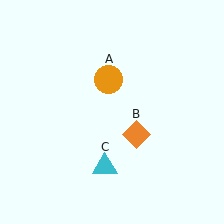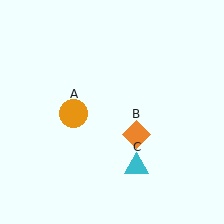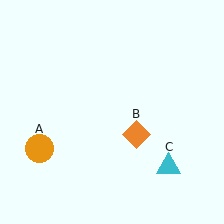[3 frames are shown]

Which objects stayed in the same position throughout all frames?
Orange diamond (object B) remained stationary.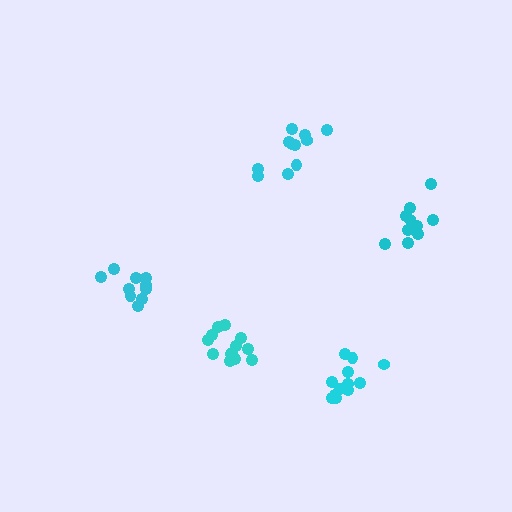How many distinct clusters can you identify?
There are 5 distinct clusters.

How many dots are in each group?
Group 1: 12 dots, Group 2: 11 dots, Group 3: 11 dots, Group 4: 14 dots, Group 5: 10 dots (58 total).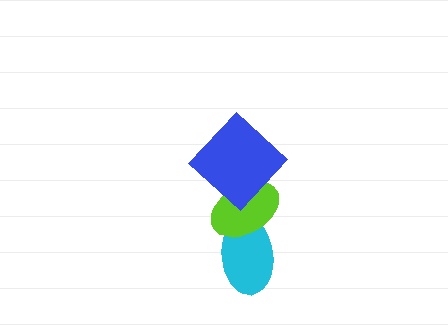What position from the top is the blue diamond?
The blue diamond is 1st from the top.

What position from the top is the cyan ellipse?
The cyan ellipse is 3rd from the top.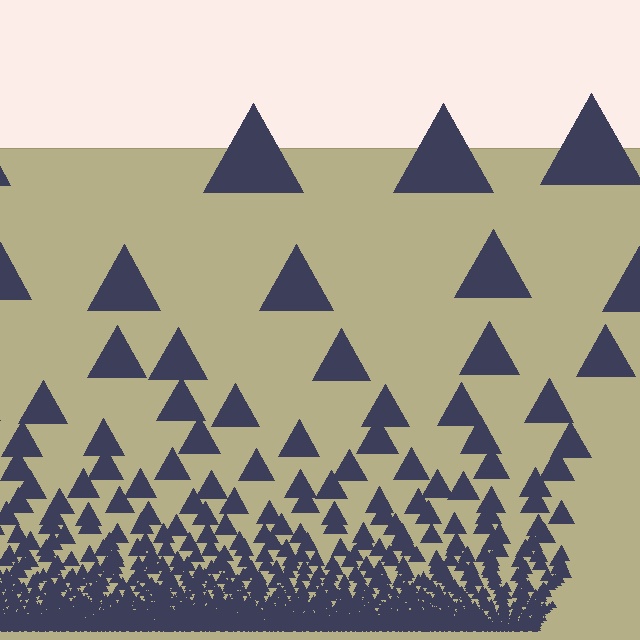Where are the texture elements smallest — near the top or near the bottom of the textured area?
Near the bottom.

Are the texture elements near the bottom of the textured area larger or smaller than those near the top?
Smaller. The gradient is inverted — elements near the bottom are smaller and denser.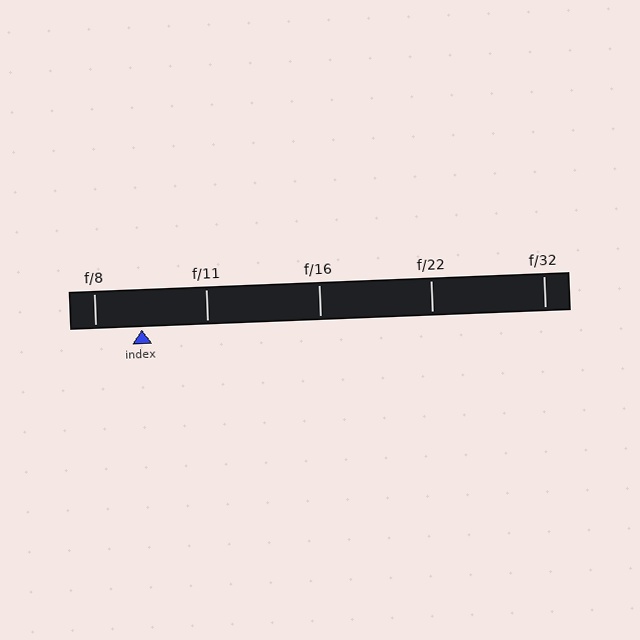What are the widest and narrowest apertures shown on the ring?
The widest aperture shown is f/8 and the narrowest is f/32.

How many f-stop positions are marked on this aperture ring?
There are 5 f-stop positions marked.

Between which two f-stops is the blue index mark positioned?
The index mark is between f/8 and f/11.